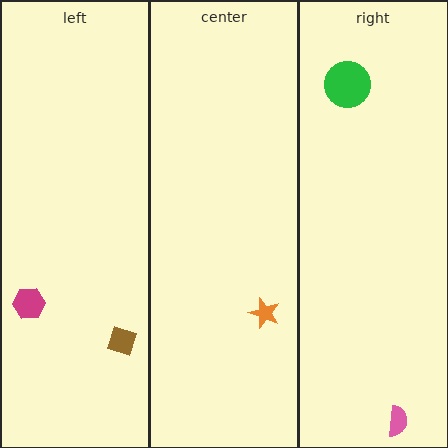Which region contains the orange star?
The center region.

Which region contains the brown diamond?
The left region.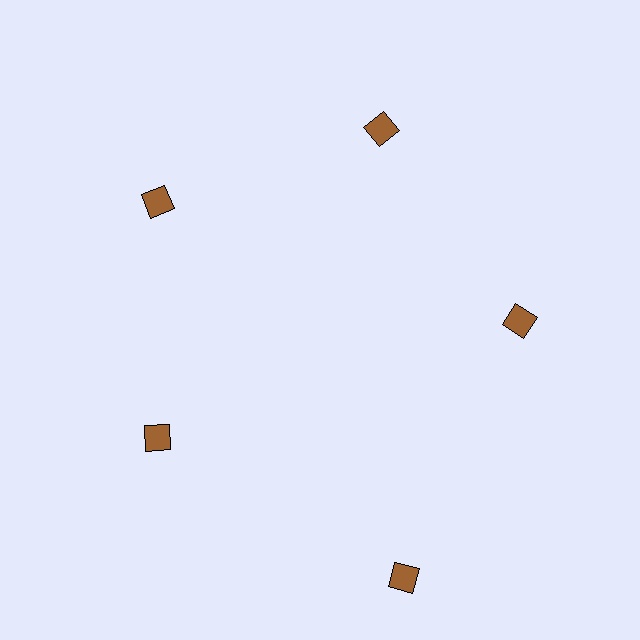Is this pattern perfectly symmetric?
No. The 5 brown squares are arranged in a ring, but one element near the 5 o'clock position is pushed outward from the center, breaking the 5-fold rotational symmetry.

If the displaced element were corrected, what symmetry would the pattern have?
It would have 5-fold rotational symmetry — the pattern would map onto itself every 72 degrees.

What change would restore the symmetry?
The symmetry would be restored by moving it inward, back onto the ring so that all 5 squares sit at equal angles and equal distance from the center.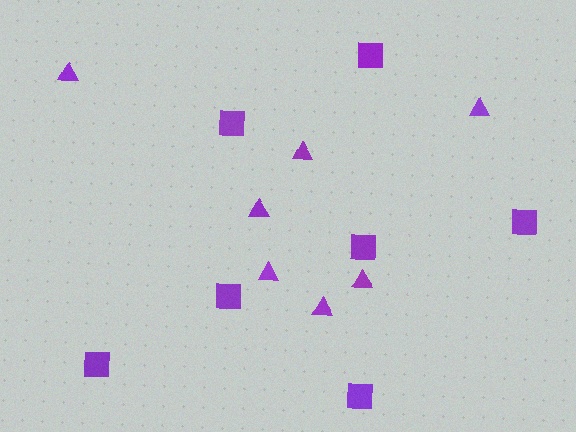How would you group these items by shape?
There are 2 groups: one group of squares (7) and one group of triangles (7).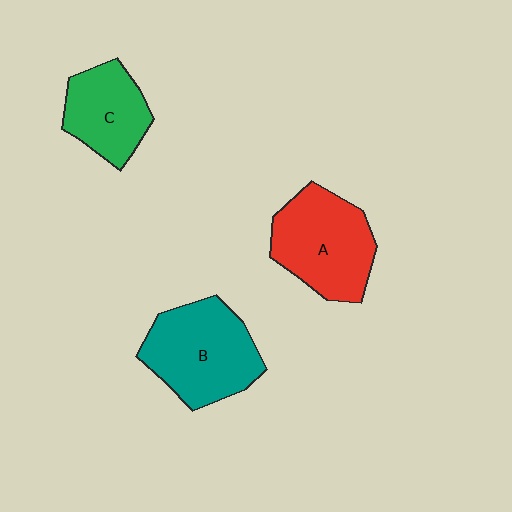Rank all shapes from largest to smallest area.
From largest to smallest: B (teal), A (red), C (green).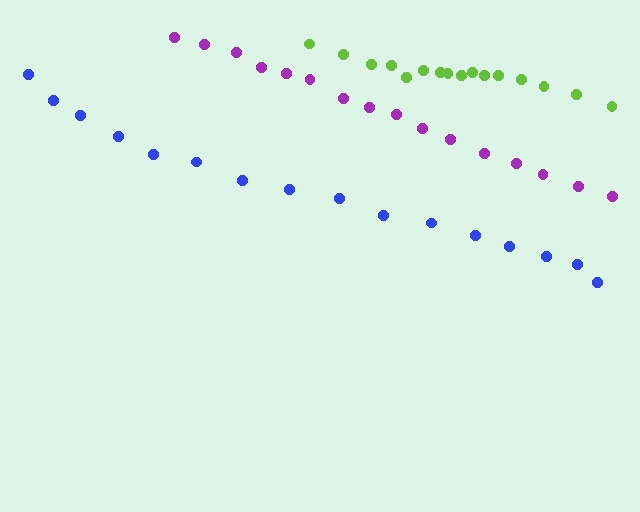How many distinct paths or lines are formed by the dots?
There are 3 distinct paths.